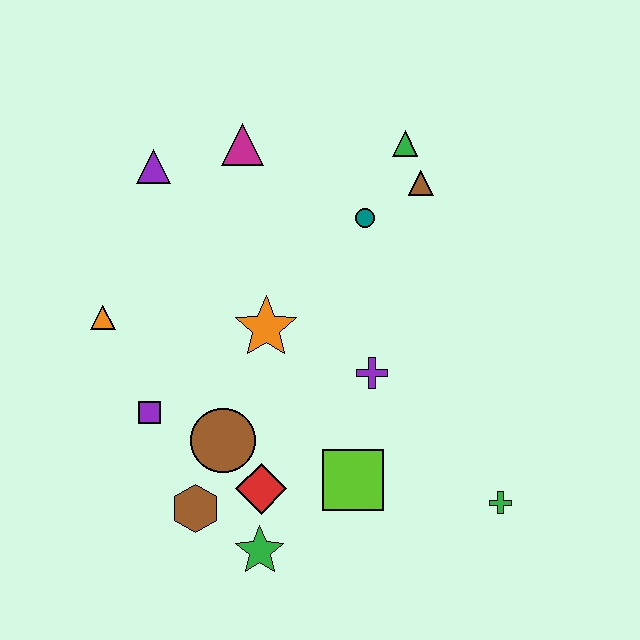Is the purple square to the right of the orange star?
No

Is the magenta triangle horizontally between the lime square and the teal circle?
No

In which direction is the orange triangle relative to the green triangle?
The orange triangle is to the left of the green triangle.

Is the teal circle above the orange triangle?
Yes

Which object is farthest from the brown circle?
The green triangle is farthest from the brown circle.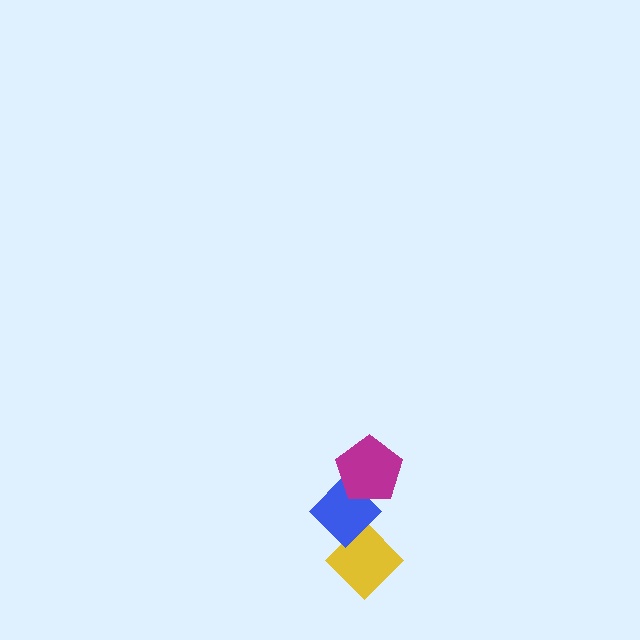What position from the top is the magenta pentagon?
The magenta pentagon is 1st from the top.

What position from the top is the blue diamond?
The blue diamond is 2nd from the top.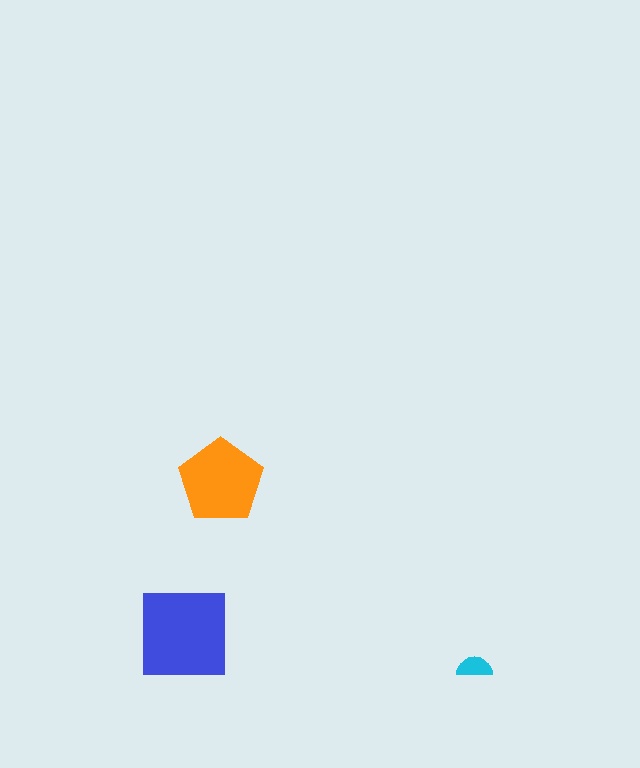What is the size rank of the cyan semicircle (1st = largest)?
3rd.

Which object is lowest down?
The cyan semicircle is bottommost.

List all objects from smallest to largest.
The cyan semicircle, the orange pentagon, the blue square.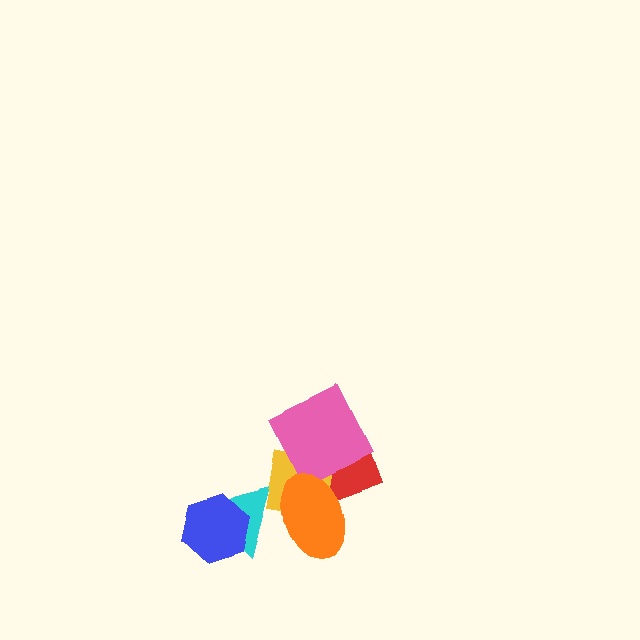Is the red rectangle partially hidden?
Yes, it is partially covered by another shape.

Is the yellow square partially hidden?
Yes, it is partially covered by another shape.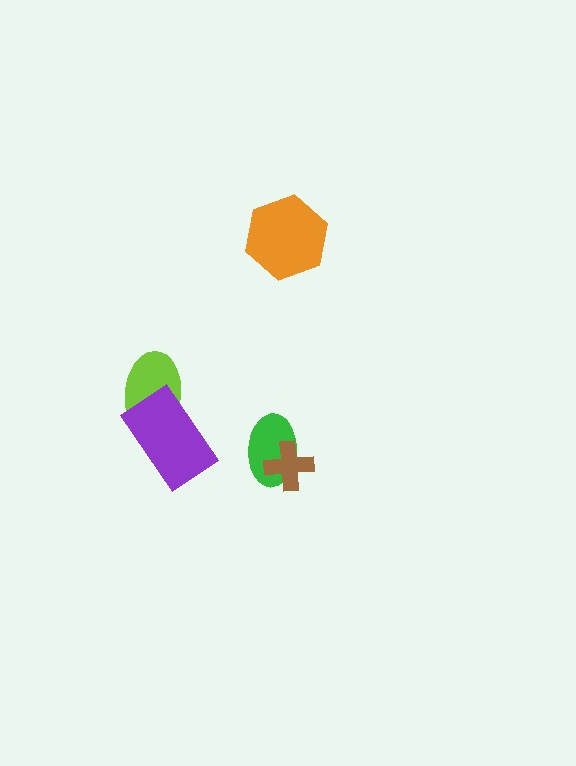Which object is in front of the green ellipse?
The brown cross is in front of the green ellipse.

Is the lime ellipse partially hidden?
Yes, it is partially covered by another shape.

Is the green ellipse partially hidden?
Yes, it is partially covered by another shape.